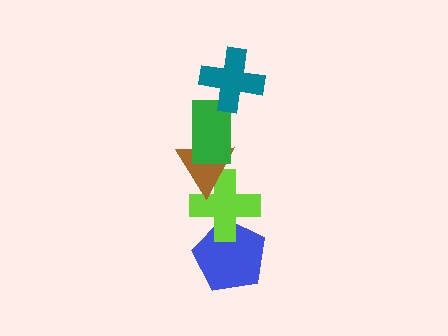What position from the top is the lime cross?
The lime cross is 4th from the top.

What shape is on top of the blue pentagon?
The lime cross is on top of the blue pentagon.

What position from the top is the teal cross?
The teal cross is 1st from the top.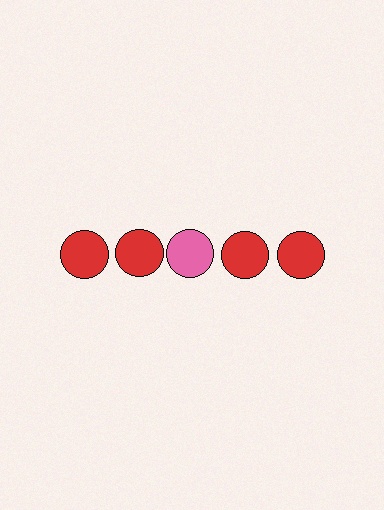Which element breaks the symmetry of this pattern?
The pink circle in the top row, center column breaks the symmetry. All other shapes are red circles.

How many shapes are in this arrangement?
There are 5 shapes arranged in a grid pattern.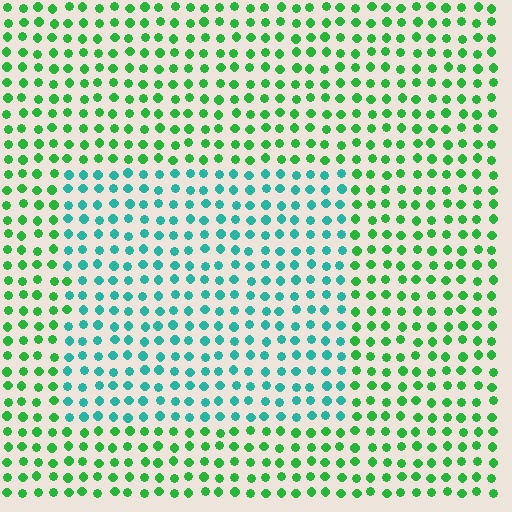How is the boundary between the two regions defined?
The boundary is defined purely by a slight shift in hue (about 45 degrees). Spacing, size, and orientation are identical on both sides.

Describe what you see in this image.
The image is filled with small green elements in a uniform arrangement. A rectangle-shaped region is visible where the elements are tinted to a slightly different hue, forming a subtle color boundary.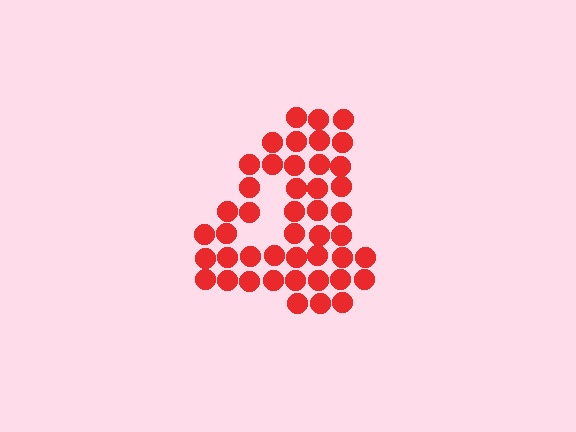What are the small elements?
The small elements are circles.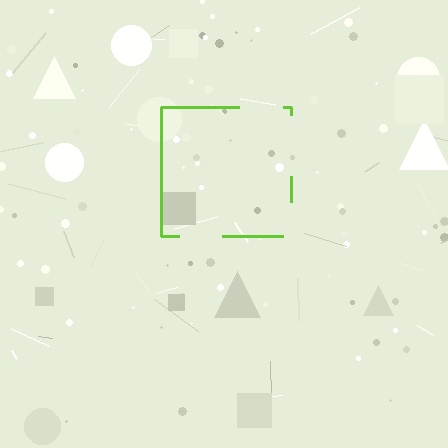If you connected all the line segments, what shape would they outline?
They would outline a square.